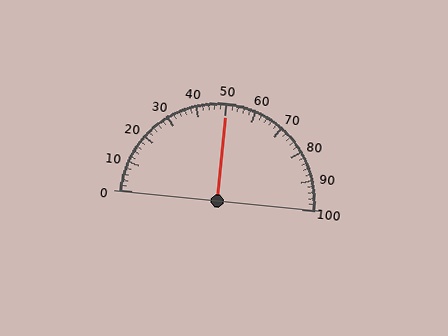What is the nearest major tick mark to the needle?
The nearest major tick mark is 50.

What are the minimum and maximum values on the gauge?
The gauge ranges from 0 to 100.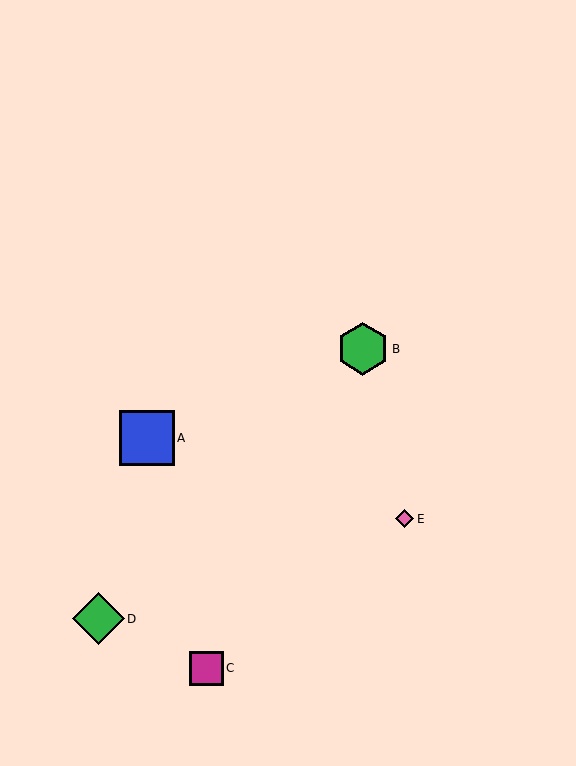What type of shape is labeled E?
Shape E is a pink diamond.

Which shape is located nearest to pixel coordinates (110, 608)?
The green diamond (labeled D) at (99, 619) is nearest to that location.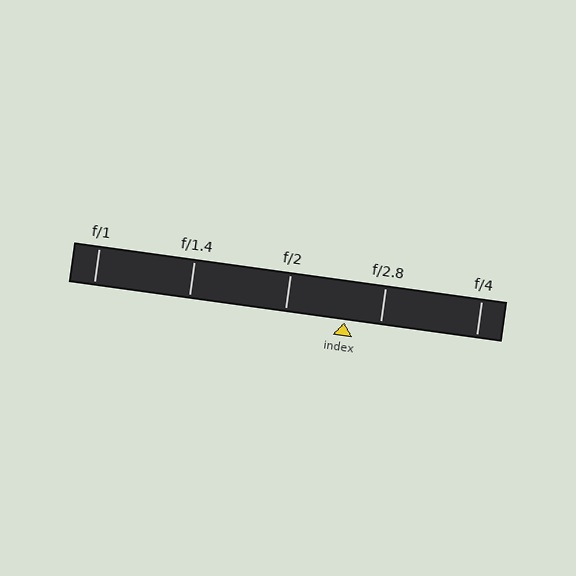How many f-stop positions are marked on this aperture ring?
There are 5 f-stop positions marked.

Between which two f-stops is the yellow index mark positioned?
The index mark is between f/2 and f/2.8.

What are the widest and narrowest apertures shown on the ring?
The widest aperture shown is f/1 and the narrowest is f/4.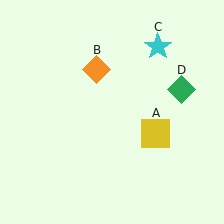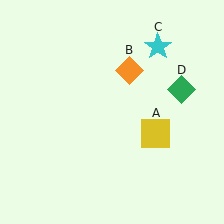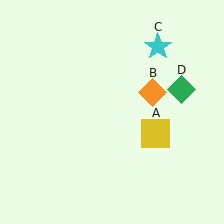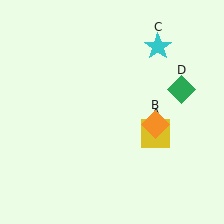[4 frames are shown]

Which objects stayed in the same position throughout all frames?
Yellow square (object A) and cyan star (object C) and green diamond (object D) remained stationary.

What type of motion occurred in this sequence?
The orange diamond (object B) rotated clockwise around the center of the scene.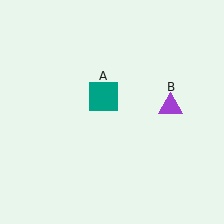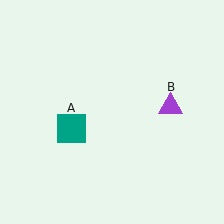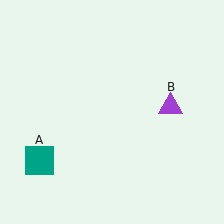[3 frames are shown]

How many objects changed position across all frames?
1 object changed position: teal square (object A).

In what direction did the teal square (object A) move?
The teal square (object A) moved down and to the left.